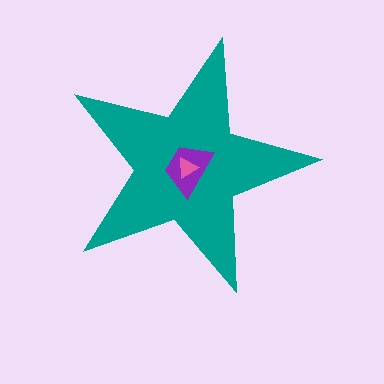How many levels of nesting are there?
3.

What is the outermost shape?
The teal star.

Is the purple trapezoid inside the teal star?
Yes.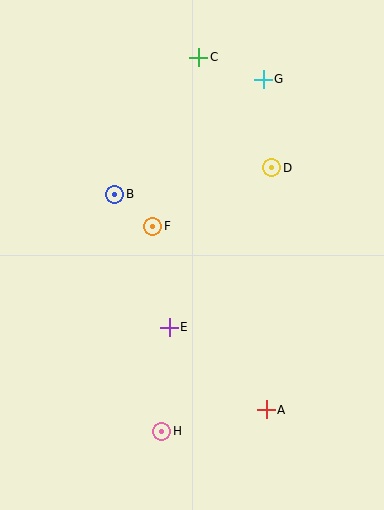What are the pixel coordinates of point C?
Point C is at (199, 57).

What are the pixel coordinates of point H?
Point H is at (162, 431).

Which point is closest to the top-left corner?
Point C is closest to the top-left corner.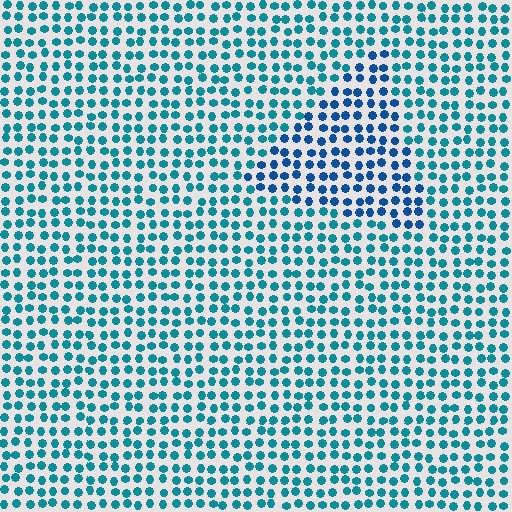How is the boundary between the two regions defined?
The boundary is defined purely by a slight shift in hue (about 28 degrees). Spacing, size, and orientation are identical on both sides.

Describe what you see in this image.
The image is filled with small teal elements in a uniform arrangement. A triangle-shaped region is visible where the elements are tinted to a slightly different hue, forming a subtle color boundary.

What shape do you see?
I see a triangle.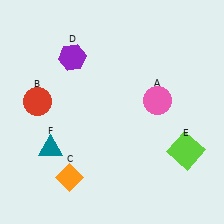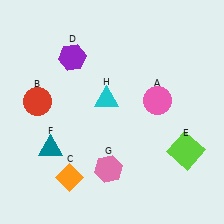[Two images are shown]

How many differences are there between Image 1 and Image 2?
There are 2 differences between the two images.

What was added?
A pink hexagon (G), a cyan triangle (H) were added in Image 2.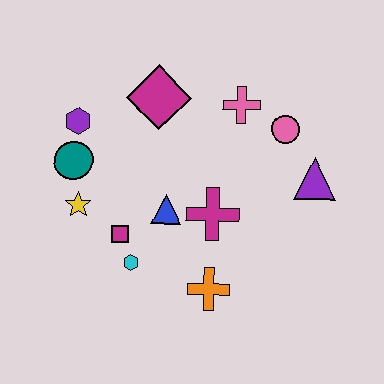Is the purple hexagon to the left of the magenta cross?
Yes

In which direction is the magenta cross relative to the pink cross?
The magenta cross is below the pink cross.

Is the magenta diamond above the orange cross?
Yes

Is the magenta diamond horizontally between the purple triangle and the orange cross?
No